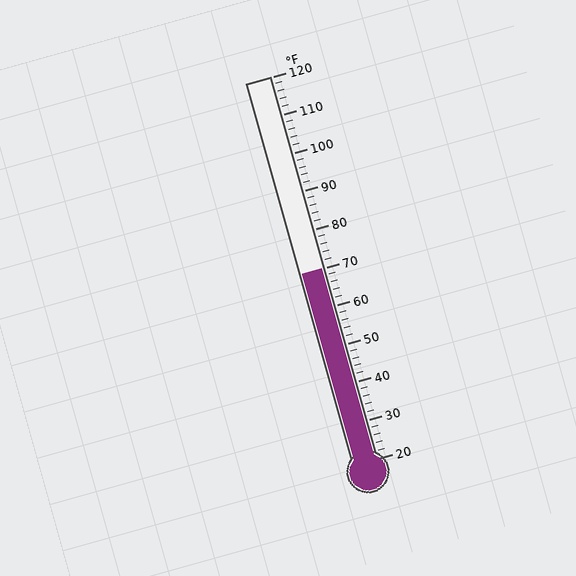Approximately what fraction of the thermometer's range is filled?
The thermometer is filled to approximately 50% of its range.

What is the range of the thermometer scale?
The thermometer scale ranges from 20°F to 120°F.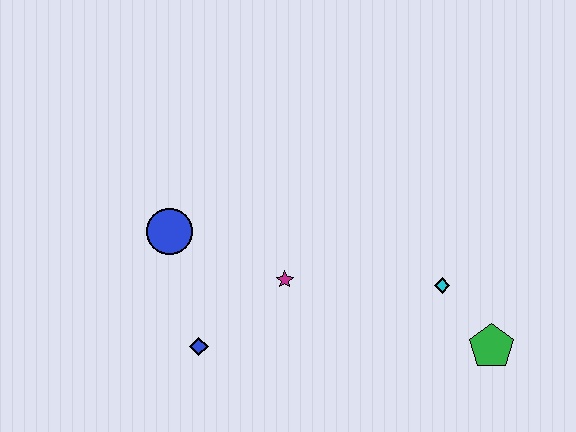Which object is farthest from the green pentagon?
The blue circle is farthest from the green pentagon.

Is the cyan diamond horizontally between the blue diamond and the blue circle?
No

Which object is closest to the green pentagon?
The cyan diamond is closest to the green pentagon.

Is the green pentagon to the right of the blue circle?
Yes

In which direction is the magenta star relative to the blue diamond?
The magenta star is to the right of the blue diamond.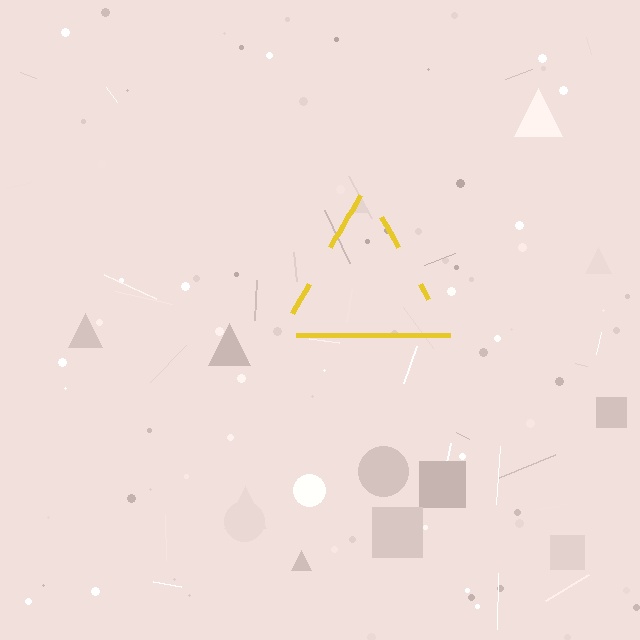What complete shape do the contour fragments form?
The contour fragments form a triangle.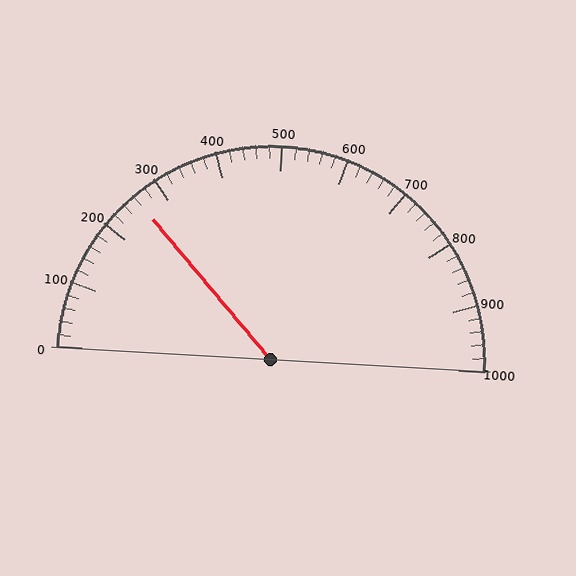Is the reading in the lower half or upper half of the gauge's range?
The reading is in the lower half of the range (0 to 1000).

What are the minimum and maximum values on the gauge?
The gauge ranges from 0 to 1000.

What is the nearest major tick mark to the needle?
The nearest major tick mark is 300.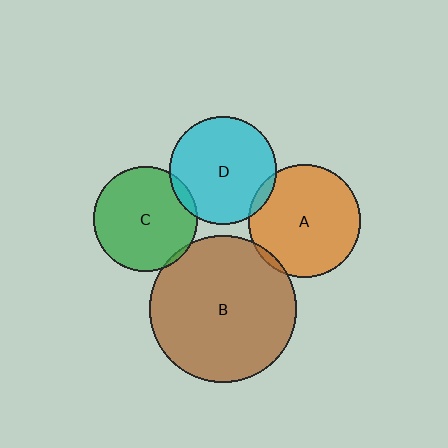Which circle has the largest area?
Circle B (brown).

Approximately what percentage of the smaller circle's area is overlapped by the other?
Approximately 5%.